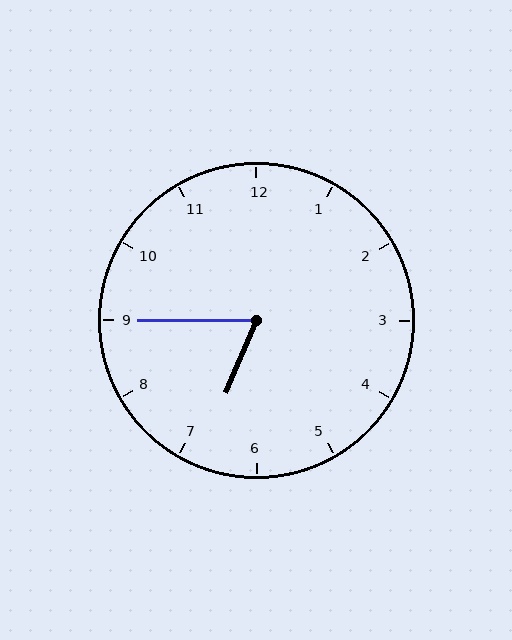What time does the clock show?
6:45.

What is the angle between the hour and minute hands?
Approximately 68 degrees.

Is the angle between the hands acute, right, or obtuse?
It is acute.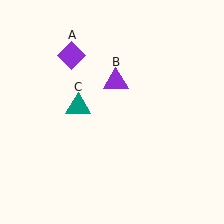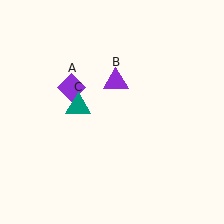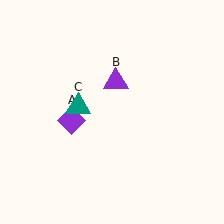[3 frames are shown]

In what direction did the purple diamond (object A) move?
The purple diamond (object A) moved down.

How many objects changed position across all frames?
1 object changed position: purple diamond (object A).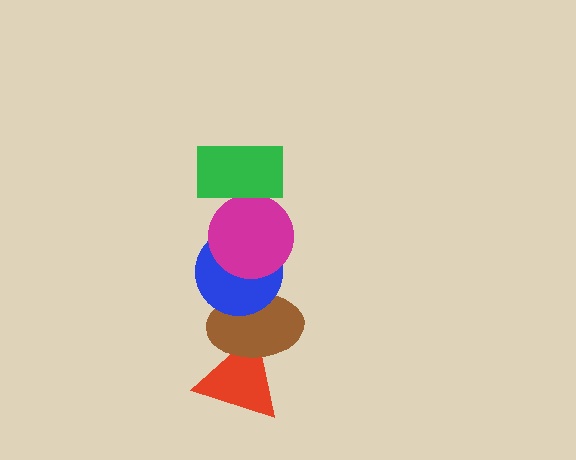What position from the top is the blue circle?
The blue circle is 3rd from the top.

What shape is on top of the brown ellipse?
The blue circle is on top of the brown ellipse.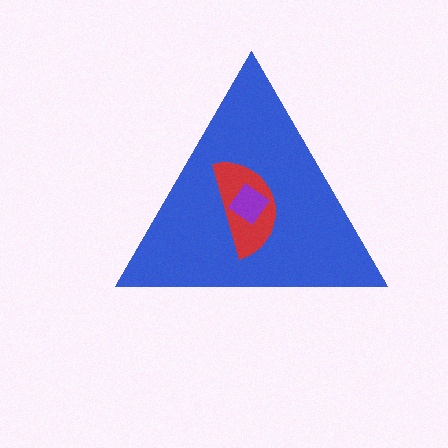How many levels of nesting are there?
3.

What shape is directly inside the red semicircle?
The purple diamond.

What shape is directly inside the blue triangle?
The red semicircle.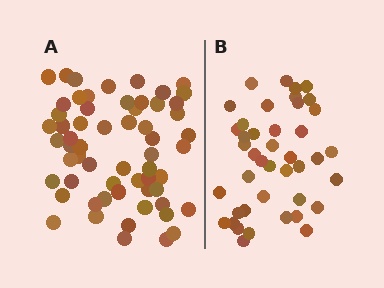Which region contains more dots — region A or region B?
Region A (the left region) has more dots.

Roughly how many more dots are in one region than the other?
Region A has approximately 20 more dots than region B.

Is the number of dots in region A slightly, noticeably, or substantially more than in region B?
Region A has noticeably more, but not dramatically so. The ratio is roughly 1.4 to 1.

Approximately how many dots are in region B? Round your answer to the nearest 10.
About 40 dots. (The exact count is 42, which rounds to 40.)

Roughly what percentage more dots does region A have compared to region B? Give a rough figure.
About 45% more.